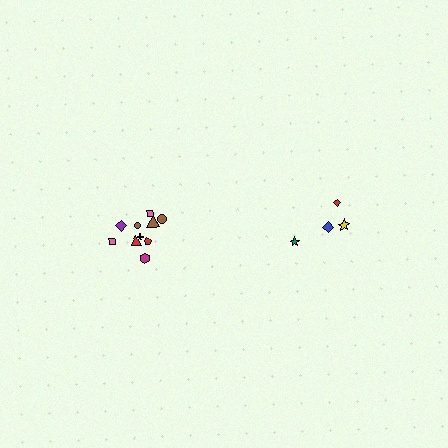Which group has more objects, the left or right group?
The left group.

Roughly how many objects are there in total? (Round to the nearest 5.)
Roughly 15 objects in total.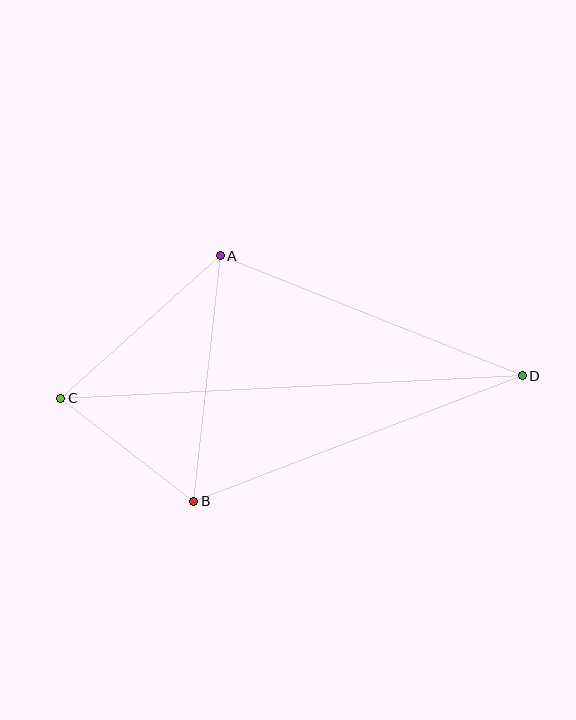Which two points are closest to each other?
Points B and C are closest to each other.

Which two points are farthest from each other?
Points C and D are farthest from each other.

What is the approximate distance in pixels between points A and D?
The distance between A and D is approximately 325 pixels.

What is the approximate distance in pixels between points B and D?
The distance between B and D is approximately 352 pixels.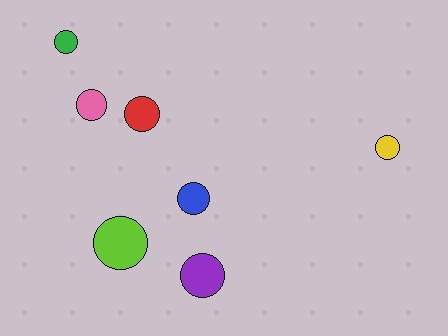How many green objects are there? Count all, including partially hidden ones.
There is 1 green object.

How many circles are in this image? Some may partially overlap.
There are 7 circles.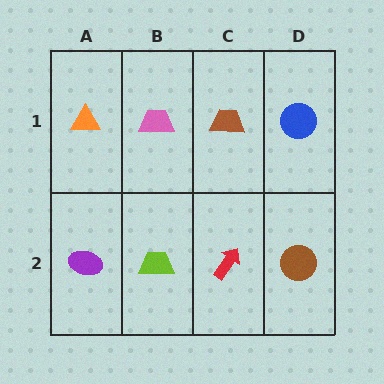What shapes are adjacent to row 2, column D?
A blue circle (row 1, column D), a red arrow (row 2, column C).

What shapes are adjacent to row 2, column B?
A pink trapezoid (row 1, column B), a purple ellipse (row 2, column A), a red arrow (row 2, column C).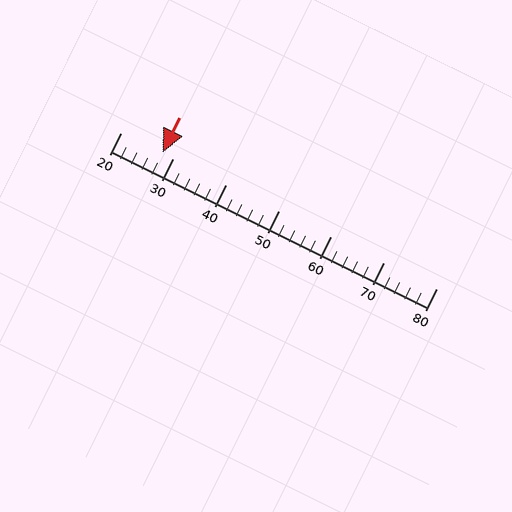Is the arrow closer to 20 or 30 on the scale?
The arrow is closer to 30.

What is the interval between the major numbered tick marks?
The major tick marks are spaced 10 units apart.